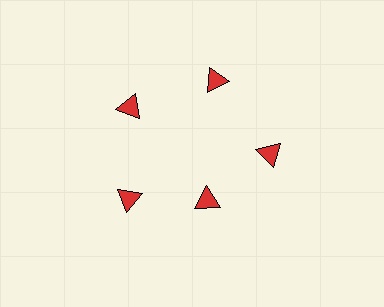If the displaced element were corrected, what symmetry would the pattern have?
It would have 5-fold rotational symmetry — the pattern would map onto itself every 72 degrees.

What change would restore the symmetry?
The symmetry would be restored by moving it outward, back onto the ring so that all 5 triangles sit at equal angles and equal distance from the center.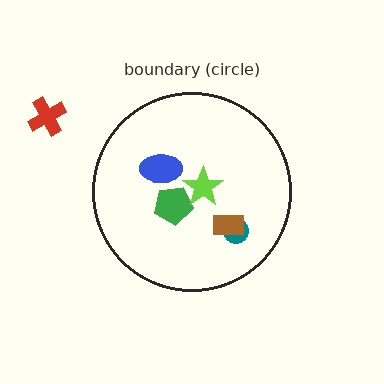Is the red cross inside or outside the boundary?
Outside.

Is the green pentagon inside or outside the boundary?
Inside.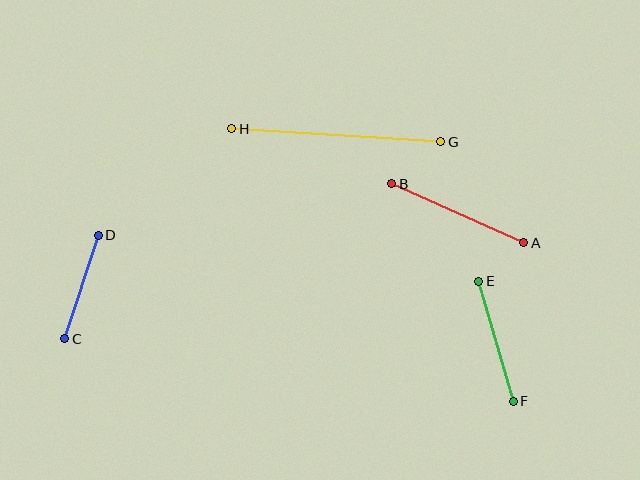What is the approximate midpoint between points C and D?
The midpoint is at approximately (82, 287) pixels.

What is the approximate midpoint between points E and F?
The midpoint is at approximately (496, 341) pixels.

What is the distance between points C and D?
The distance is approximately 109 pixels.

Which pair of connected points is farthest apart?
Points G and H are farthest apart.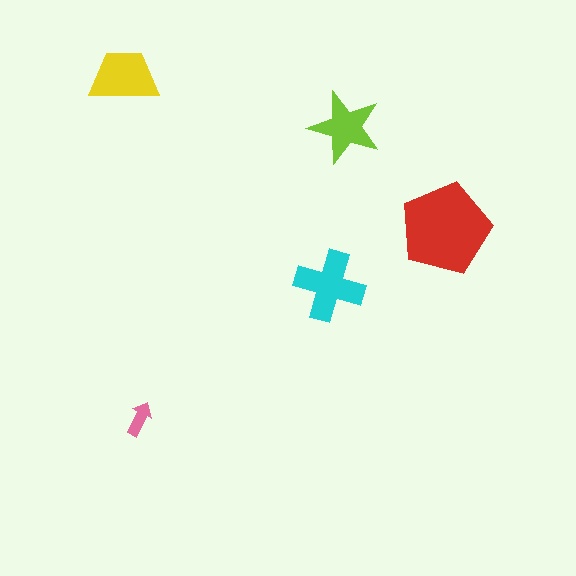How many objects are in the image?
There are 5 objects in the image.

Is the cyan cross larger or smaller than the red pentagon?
Smaller.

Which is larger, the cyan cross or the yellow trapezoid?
The cyan cross.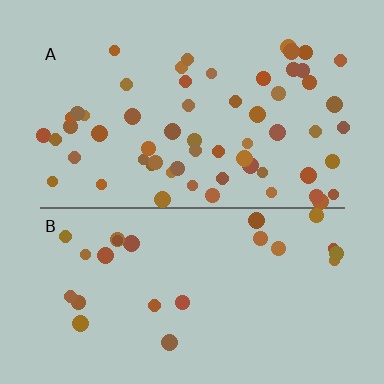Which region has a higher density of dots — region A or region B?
A (the top).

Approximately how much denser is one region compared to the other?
Approximately 2.4× — region A over region B.